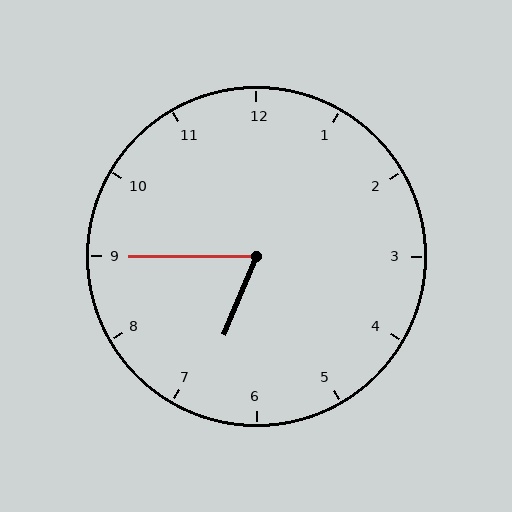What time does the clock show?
6:45.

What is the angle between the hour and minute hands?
Approximately 68 degrees.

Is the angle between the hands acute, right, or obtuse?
It is acute.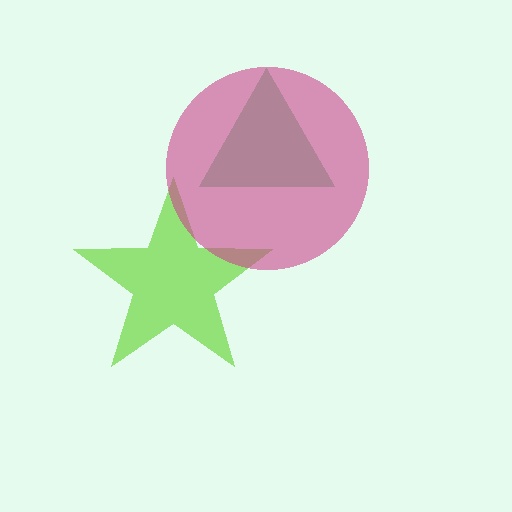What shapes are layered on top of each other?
The layered shapes are: a green triangle, a lime star, a magenta circle.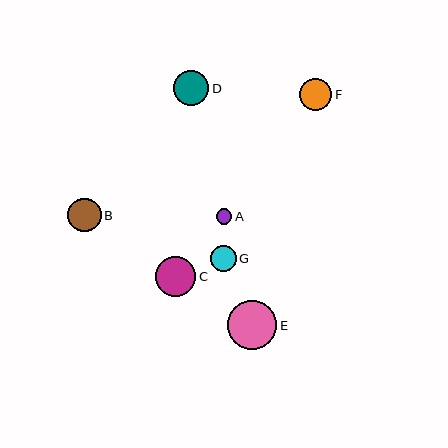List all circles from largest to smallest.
From largest to smallest: E, C, D, B, F, G, A.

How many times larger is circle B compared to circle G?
Circle B is approximately 1.3 times the size of circle G.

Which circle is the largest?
Circle E is the largest with a size of approximately 49 pixels.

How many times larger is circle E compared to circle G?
Circle E is approximately 1.9 times the size of circle G.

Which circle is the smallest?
Circle A is the smallest with a size of approximately 15 pixels.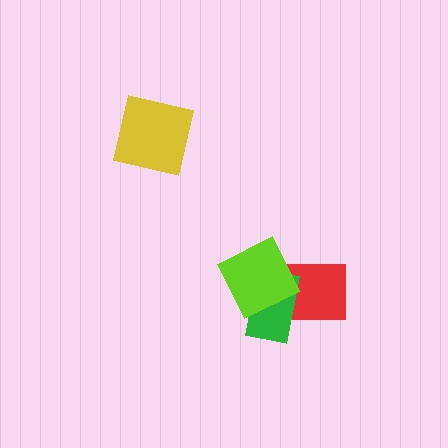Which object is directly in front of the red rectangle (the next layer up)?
The green rectangle is directly in front of the red rectangle.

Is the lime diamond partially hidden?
No, no other shape covers it.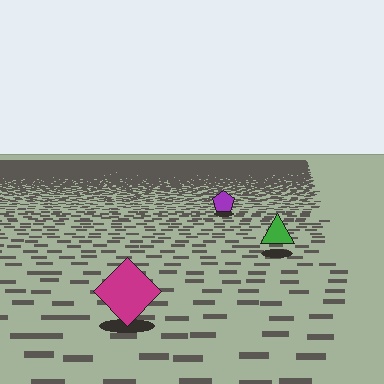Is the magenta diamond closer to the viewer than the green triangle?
Yes. The magenta diamond is closer — you can tell from the texture gradient: the ground texture is coarser near it.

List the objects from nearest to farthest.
From nearest to farthest: the magenta diamond, the green triangle, the purple pentagon.